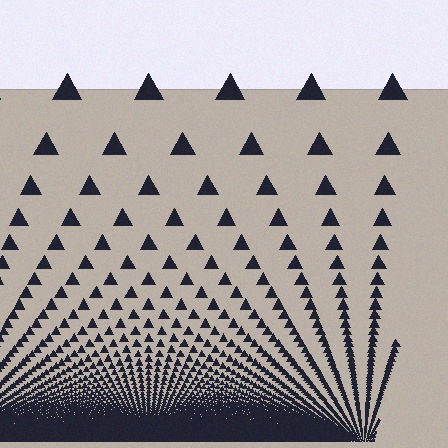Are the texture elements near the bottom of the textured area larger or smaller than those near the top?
Smaller. The gradient is inverted — elements near the bottom are smaller and denser.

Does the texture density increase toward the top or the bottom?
Density increases toward the bottom.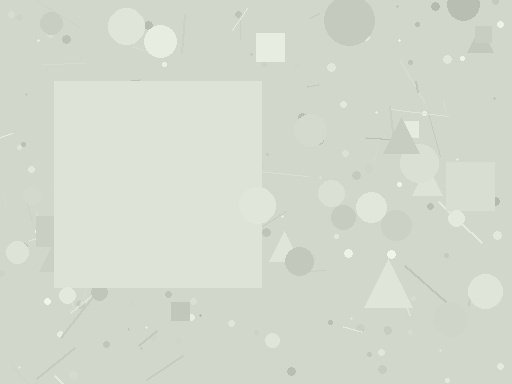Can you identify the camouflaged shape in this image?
The camouflaged shape is a square.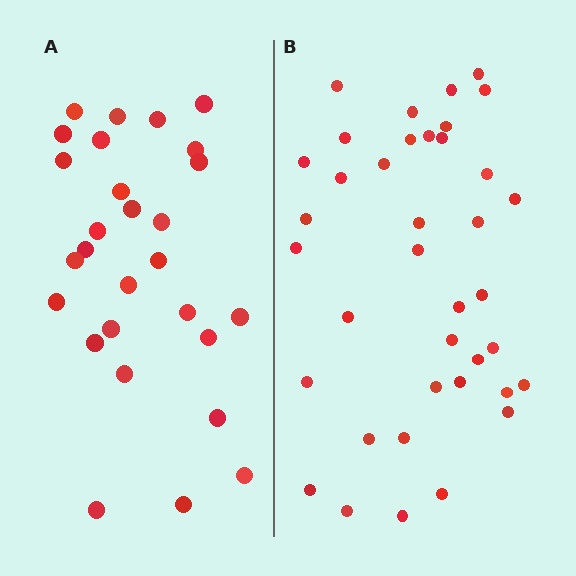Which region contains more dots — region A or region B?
Region B (the right region) has more dots.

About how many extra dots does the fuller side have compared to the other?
Region B has roughly 10 or so more dots than region A.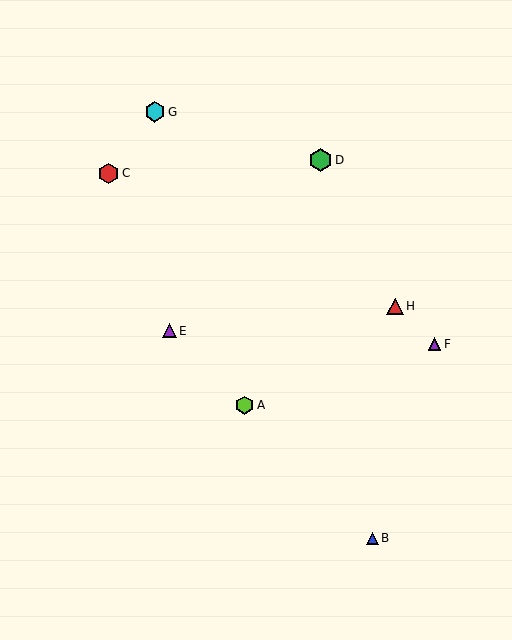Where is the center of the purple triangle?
The center of the purple triangle is at (169, 331).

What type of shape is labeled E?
Shape E is a purple triangle.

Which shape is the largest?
The green hexagon (labeled D) is the largest.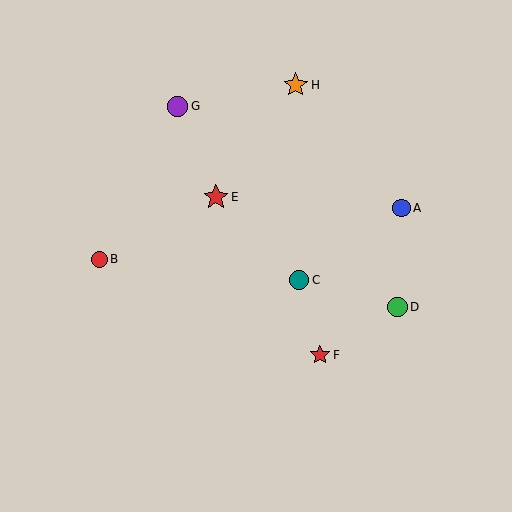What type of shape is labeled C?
Shape C is a teal circle.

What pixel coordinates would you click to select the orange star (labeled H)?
Click at (296, 85) to select the orange star H.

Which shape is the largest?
The red star (labeled E) is the largest.